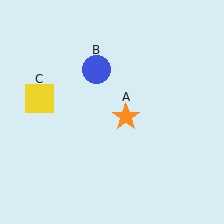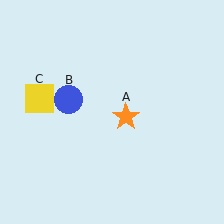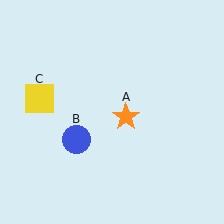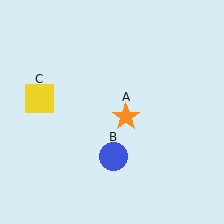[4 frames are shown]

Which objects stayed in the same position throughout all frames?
Orange star (object A) and yellow square (object C) remained stationary.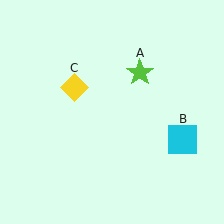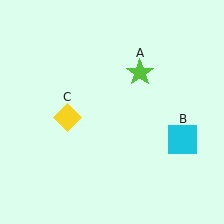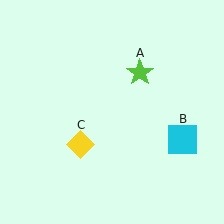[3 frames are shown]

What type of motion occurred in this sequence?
The yellow diamond (object C) rotated counterclockwise around the center of the scene.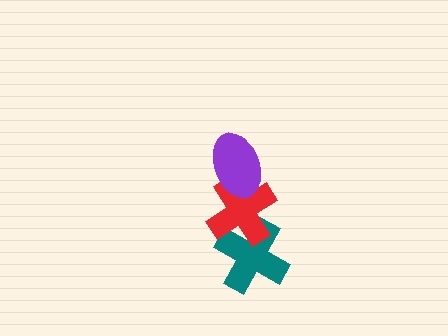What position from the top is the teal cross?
The teal cross is 3rd from the top.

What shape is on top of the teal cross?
The red cross is on top of the teal cross.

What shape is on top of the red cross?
The purple ellipse is on top of the red cross.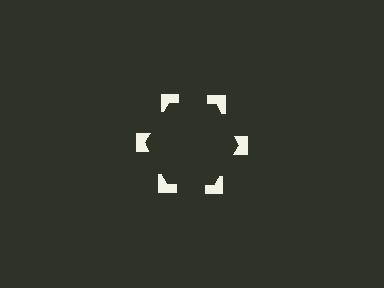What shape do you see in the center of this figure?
An illusory hexagon — its edges are inferred from the aligned wedge cuts in the notched squares, not physically drawn.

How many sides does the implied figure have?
6 sides.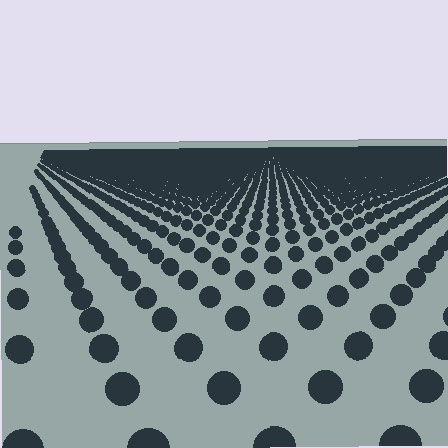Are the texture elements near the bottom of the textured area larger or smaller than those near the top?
Larger. Near the bottom, elements are closer to the viewer and appear at a bigger on-screen size.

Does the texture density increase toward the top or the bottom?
Density increases toward the top.